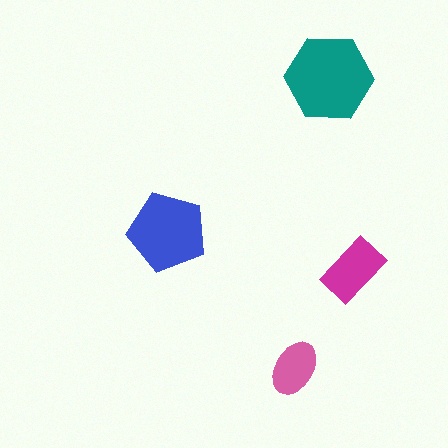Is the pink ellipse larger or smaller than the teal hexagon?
Smaller.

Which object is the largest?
The teal hexagon.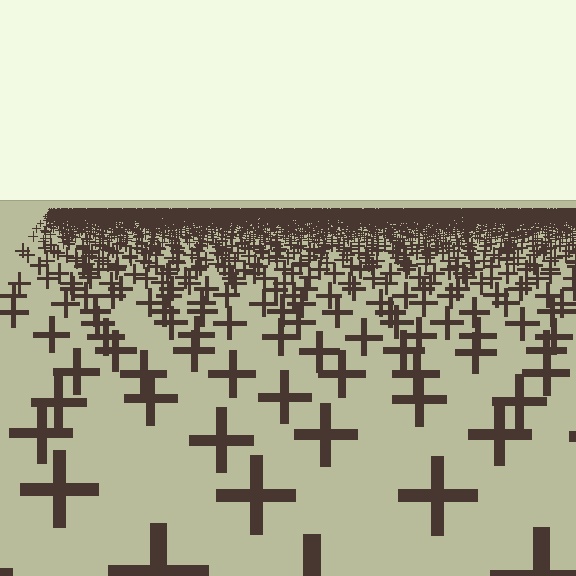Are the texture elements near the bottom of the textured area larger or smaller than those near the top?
Larger. Near the bottom, elements are closer to the viewer and appear at a bigger on-screen size.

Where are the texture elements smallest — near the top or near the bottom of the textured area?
Near the top.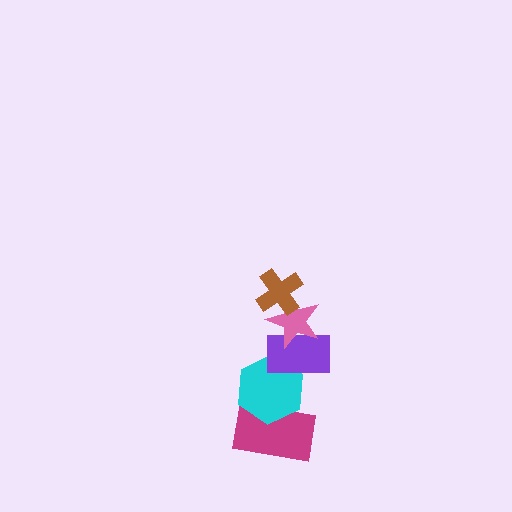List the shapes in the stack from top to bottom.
From top to bottom: the brown cross, the pink star, the purple rectangle, the cyan hexagon, the magenta rectangle.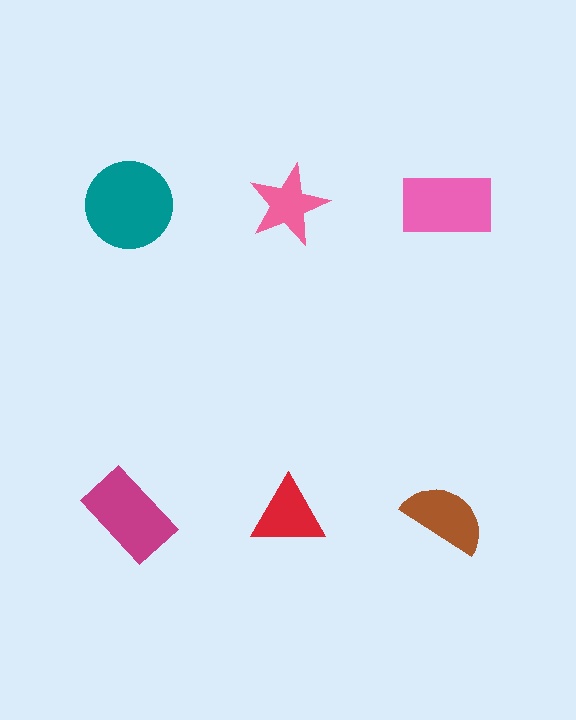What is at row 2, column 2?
A red triangle.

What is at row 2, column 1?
A magenta rectangle.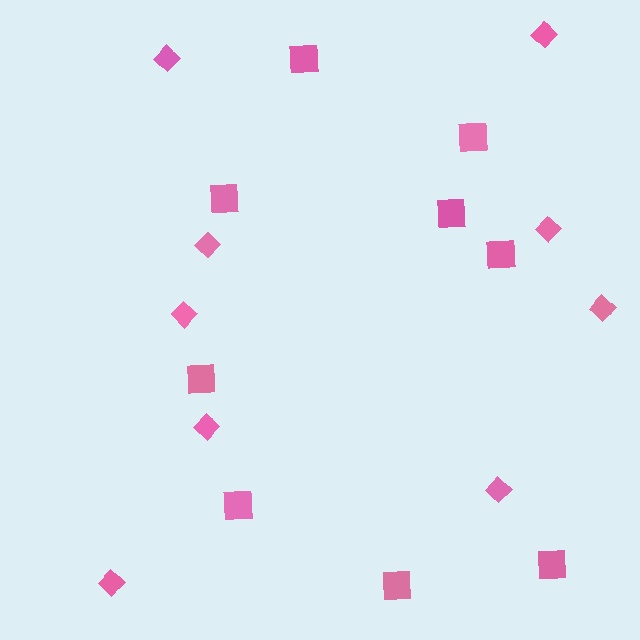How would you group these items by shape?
There are 2 groups: one group of diamonds (9) and one group of squares (9).